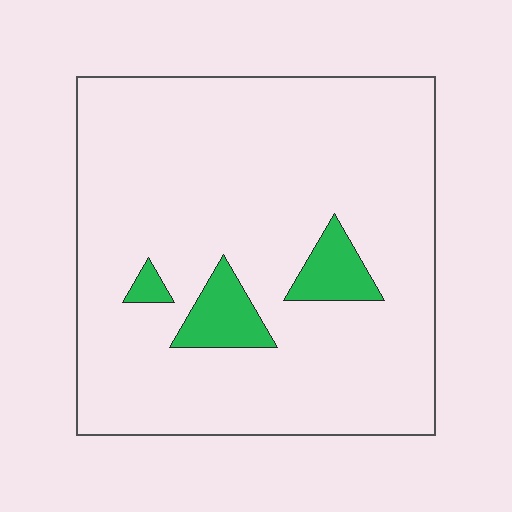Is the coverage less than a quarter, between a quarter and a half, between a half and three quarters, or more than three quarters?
Less than a quarter.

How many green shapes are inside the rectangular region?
3.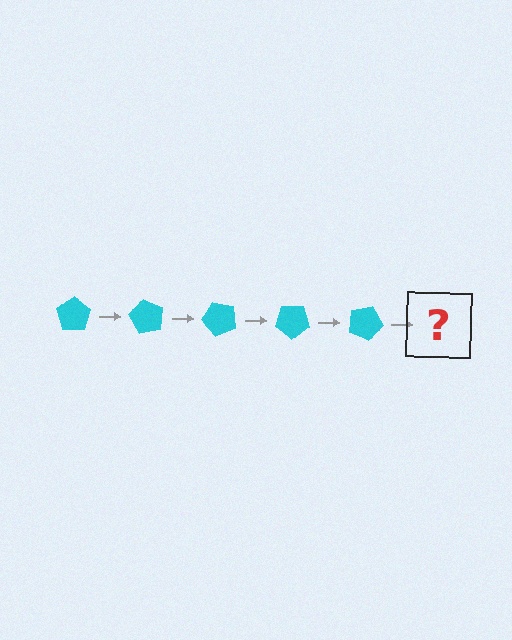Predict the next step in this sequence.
The next step is a cyan pentagon rotated 300 degrees.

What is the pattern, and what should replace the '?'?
The pattern is that the pentagon rotates 60 degrees each step. The '?' should be a cyan pentagon rotated 300 degrees.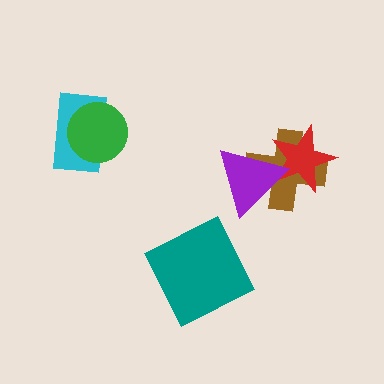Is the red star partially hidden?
Yes, it is partially covered by another shape.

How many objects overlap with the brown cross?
2 objects overlap with the brown cross.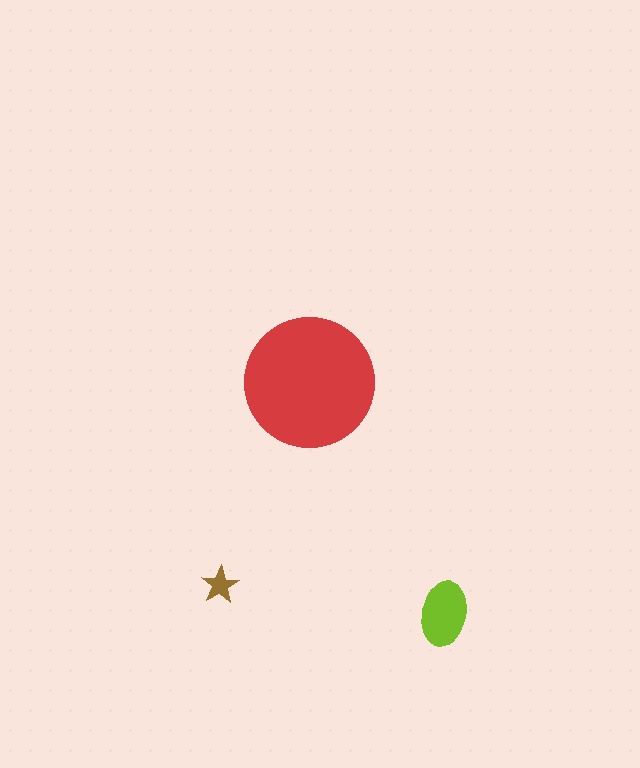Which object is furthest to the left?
The brown star is leftmost.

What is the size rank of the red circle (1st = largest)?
1st.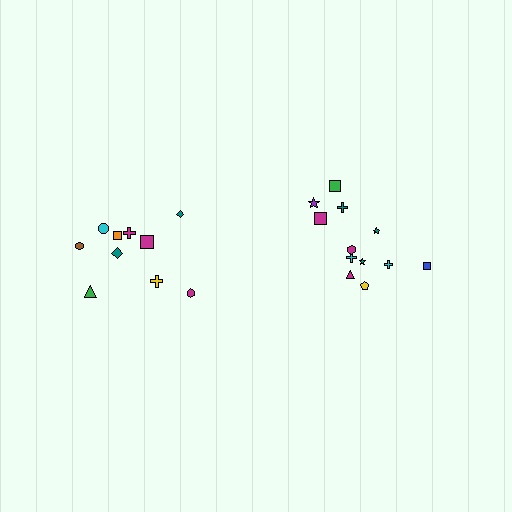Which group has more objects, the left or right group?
The right group.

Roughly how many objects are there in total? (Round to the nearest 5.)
Roughly 20 objects in total.